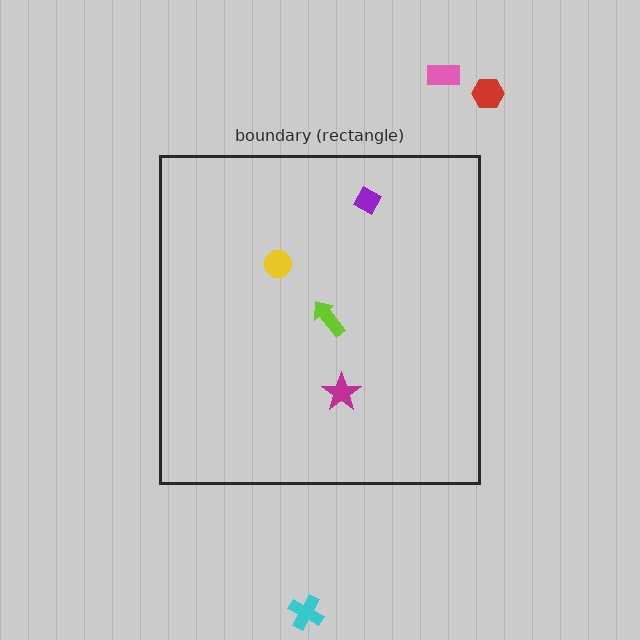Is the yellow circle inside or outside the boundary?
Inside.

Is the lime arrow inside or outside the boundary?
Inside.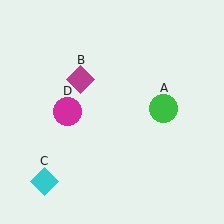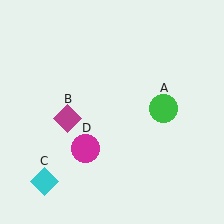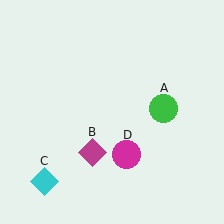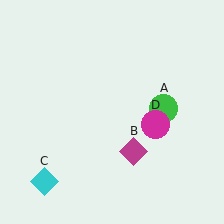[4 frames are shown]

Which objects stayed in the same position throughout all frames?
Green circle (object A) and cyan diamond (object C) remained stationary.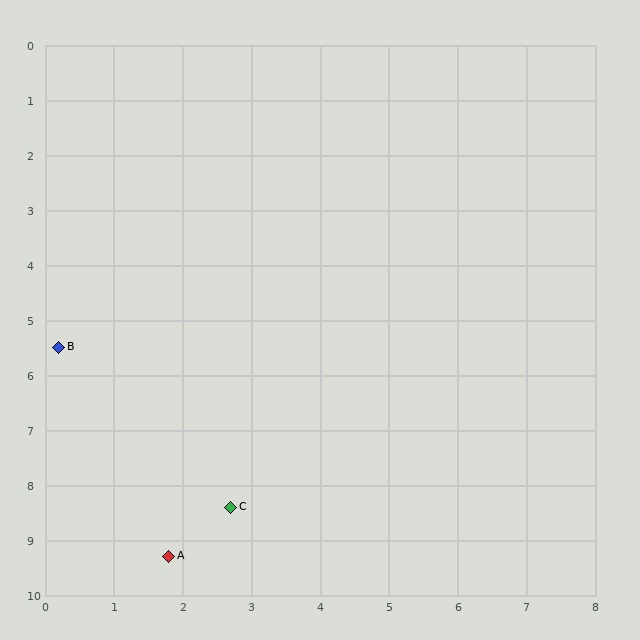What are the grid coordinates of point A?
Point A is at approximately (1.8, 9.3).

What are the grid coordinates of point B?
Point B is at approximately (0.2, 5.5).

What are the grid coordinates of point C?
Point C is at approximately (2.7, 8.4).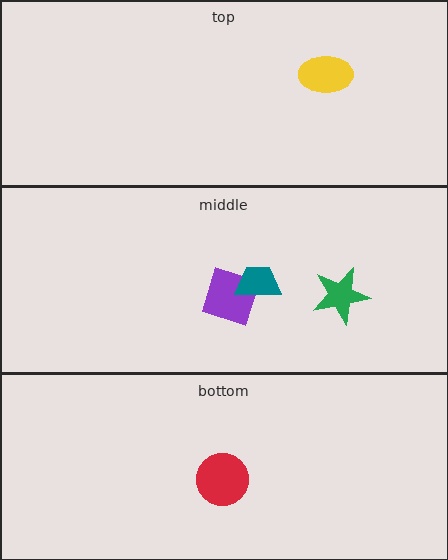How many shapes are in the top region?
1.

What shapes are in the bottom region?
The red circle.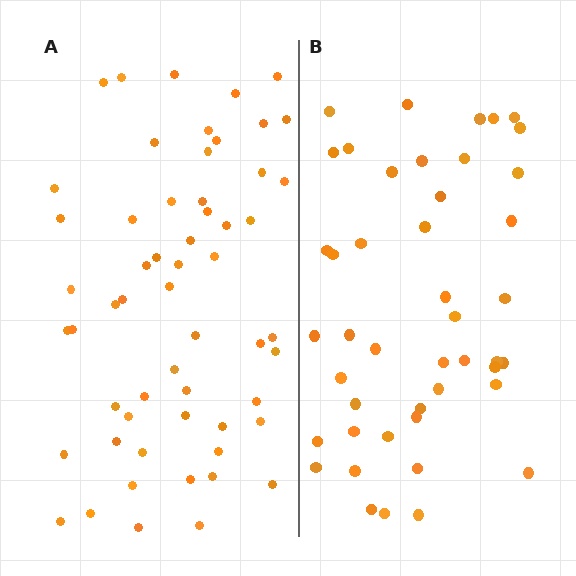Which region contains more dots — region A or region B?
Region A (the left region) has more dots.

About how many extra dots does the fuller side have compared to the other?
Region A has roughly 12 or so more dots than region B.